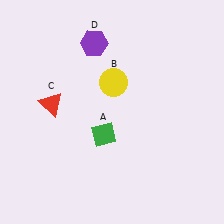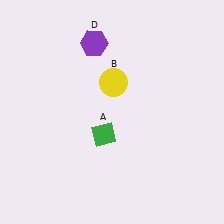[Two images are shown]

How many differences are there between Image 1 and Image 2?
There is 1 difference between the two images.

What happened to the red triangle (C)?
The red triangle (C) was removed in Image 2. It was in the top-left area of Image 1.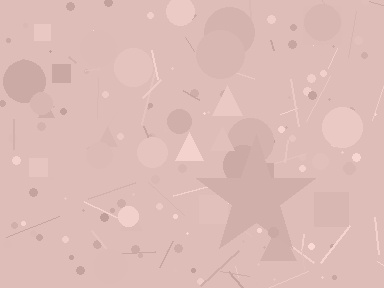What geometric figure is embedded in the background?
A star is embedded in the background.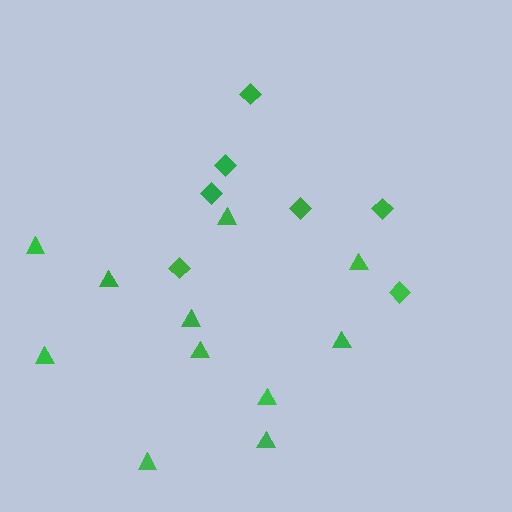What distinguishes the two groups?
There are 2 groups: one group of diamonds (7) and one group of triangles (11).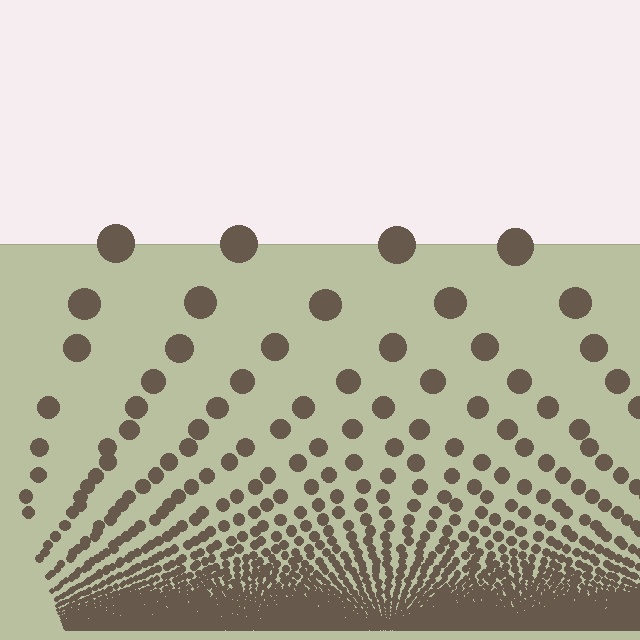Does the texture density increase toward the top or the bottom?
Density increases toward the bottom.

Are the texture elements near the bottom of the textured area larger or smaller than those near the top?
Smaller. The gradient is inverted — elements near the bottom are smaller and denser.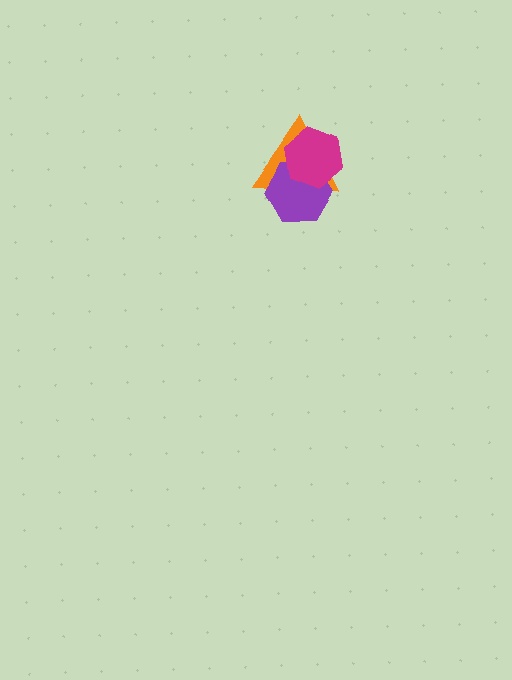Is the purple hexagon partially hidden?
Yes, it is partially covered by another shape.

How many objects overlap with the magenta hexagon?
2 objects overlap with the magenta hexagon.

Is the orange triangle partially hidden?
Yes, it is partially covered by another shape.